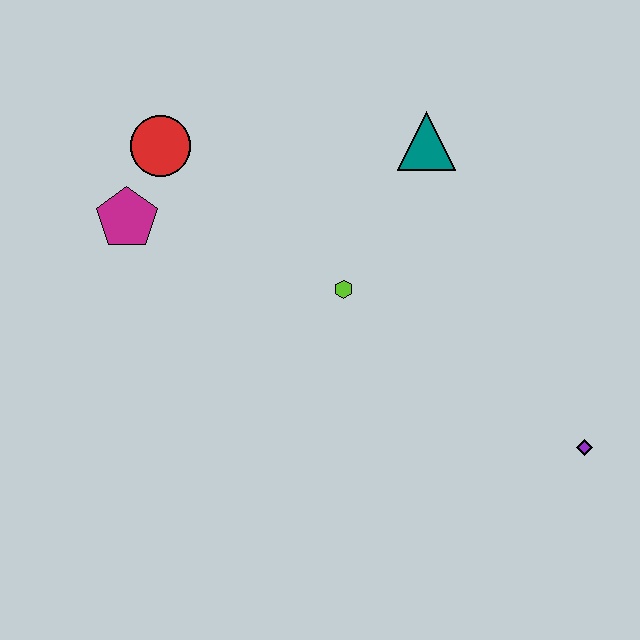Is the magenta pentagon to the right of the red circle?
No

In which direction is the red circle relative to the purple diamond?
The red circle is to the left of the purple diamond.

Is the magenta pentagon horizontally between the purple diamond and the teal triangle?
No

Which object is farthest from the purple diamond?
The red circle is farthest from the purple diamond.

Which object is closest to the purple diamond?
The lime hexagon is closest to the purple diamond.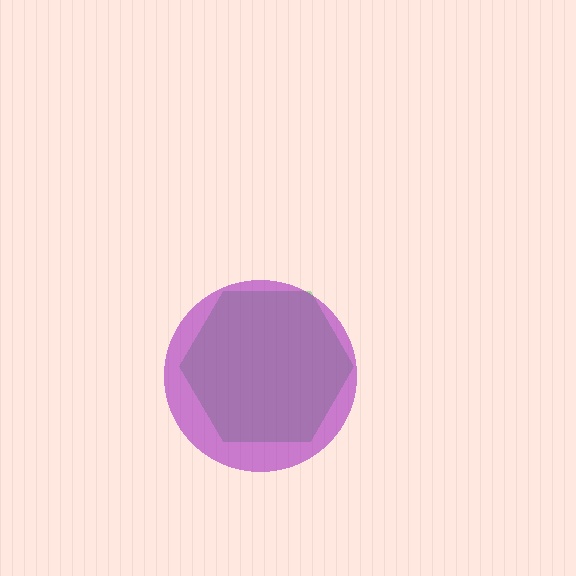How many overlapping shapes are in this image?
There are 2 overlapping shapes in the image.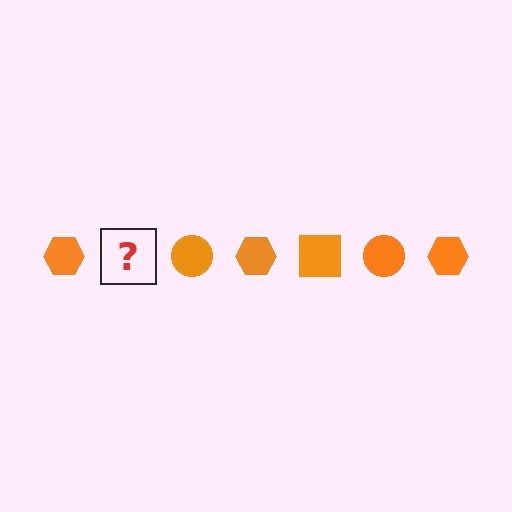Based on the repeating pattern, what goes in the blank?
The blank should be an orange square.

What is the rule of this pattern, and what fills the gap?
The rule is that the pattern cycles through hexagon, square, circle shapes in orange. The gap should be filled with an orange square.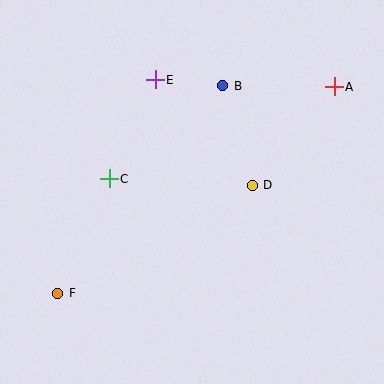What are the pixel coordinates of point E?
Point E is at (155, 80).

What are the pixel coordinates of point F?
Point F is at (58, 293).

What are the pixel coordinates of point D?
Point D is at (252, 185).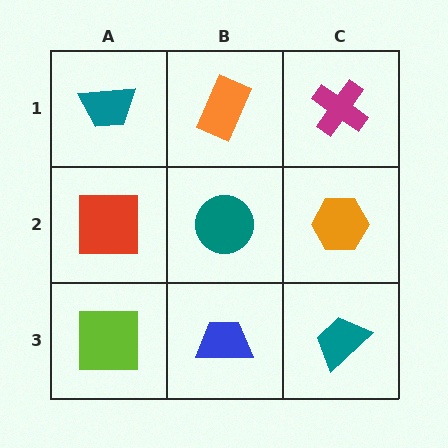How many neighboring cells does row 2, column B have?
4.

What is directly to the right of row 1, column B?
A magenta cross.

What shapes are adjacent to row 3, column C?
An orange hexagon (row 2, column C), a blue trapezoid (row 3, column B).